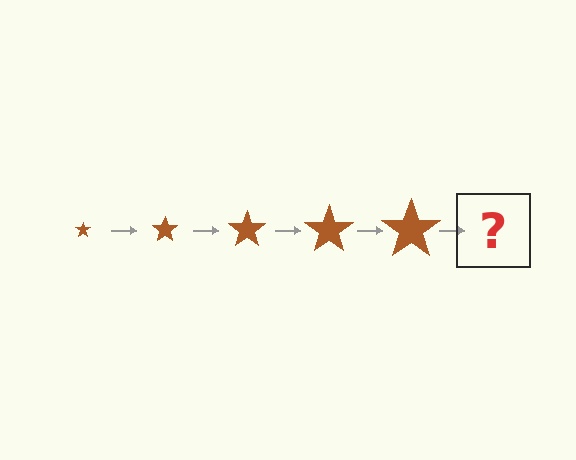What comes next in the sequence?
The next element should be a brown star, larger than the previous one.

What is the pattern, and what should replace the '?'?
The pattern is that the star gets progressively larger each step. The '?' should be a brown star, larger than the previous one.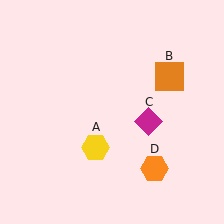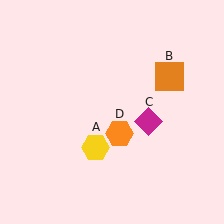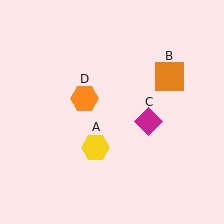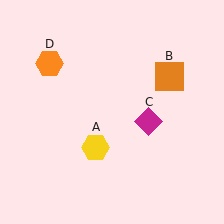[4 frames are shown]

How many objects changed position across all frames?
1 object changed position: orange hexagon (object D).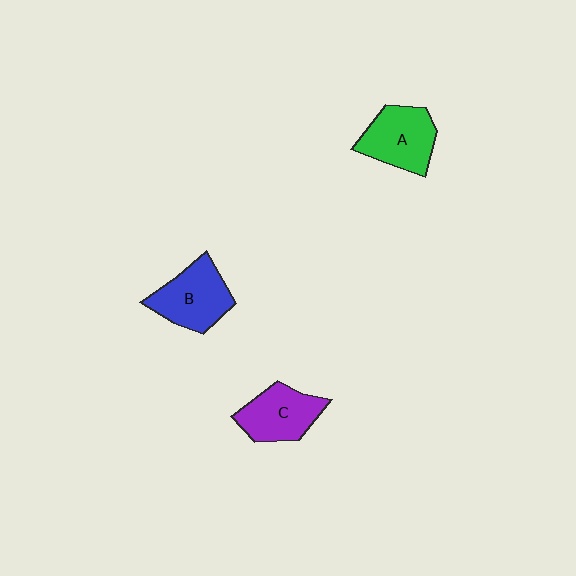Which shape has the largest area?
Shape B (blue).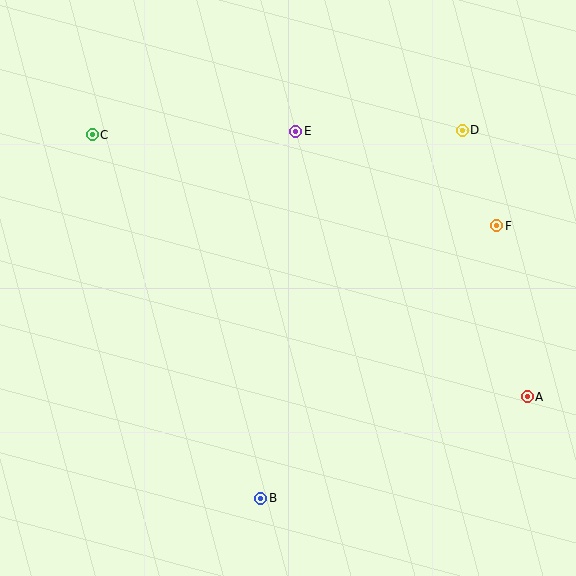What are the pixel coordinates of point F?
Point F is at (497, 226).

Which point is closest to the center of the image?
Point E at (296, 131) is closest to the center.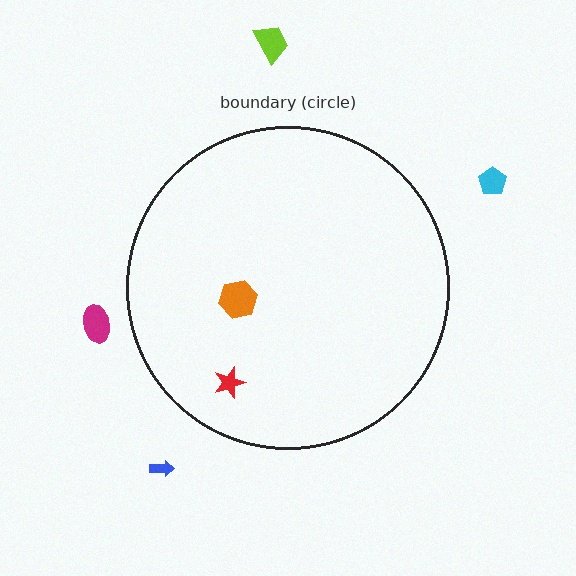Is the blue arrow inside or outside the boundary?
Outside.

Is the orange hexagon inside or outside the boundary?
Inside.